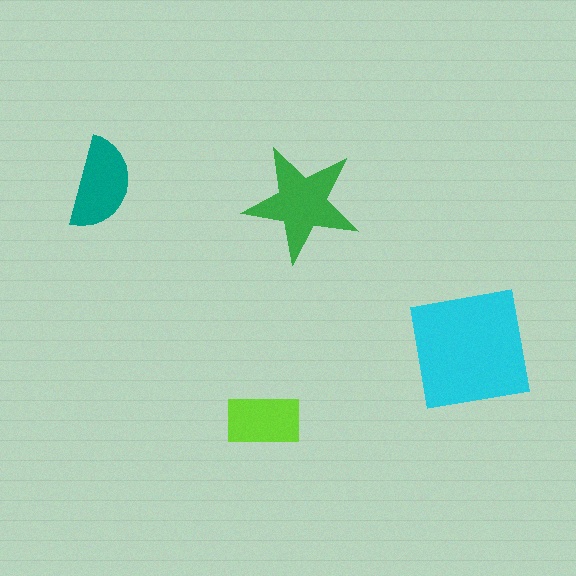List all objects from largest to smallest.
The cyan square, the green star, the teal semicircle, the lime rectangle.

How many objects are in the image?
There are 4 objects in the image.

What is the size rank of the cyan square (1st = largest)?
1st.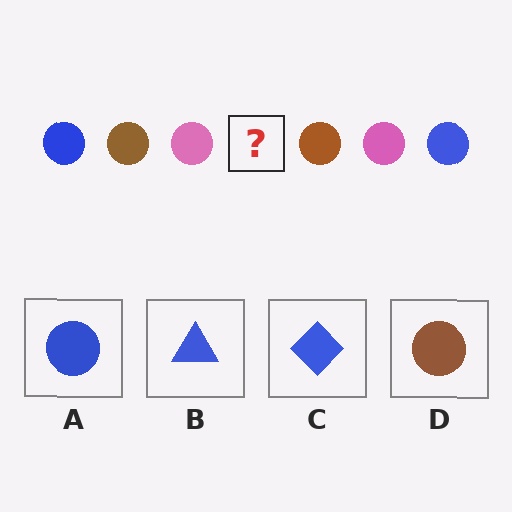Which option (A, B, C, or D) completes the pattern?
A.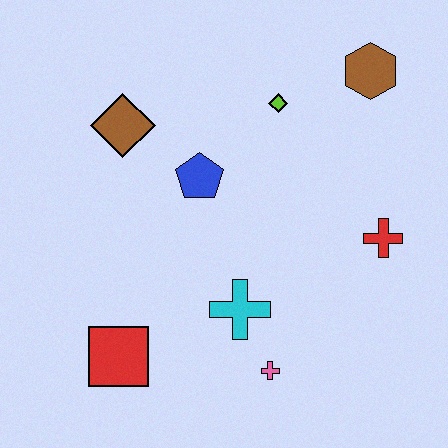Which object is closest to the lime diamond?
The brown hexagon is closest to the lime diamond.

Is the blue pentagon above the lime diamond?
No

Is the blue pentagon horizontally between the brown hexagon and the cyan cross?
No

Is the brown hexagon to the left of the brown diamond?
No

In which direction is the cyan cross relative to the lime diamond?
The cyan cross is below the lime diamond.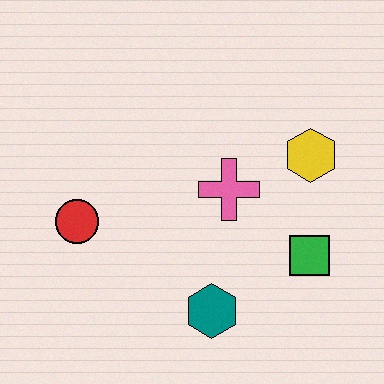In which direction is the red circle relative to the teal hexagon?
The red circle is to the left of the teal hexagon.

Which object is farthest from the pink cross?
The red circle is farthest from the pink cross.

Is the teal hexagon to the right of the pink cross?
No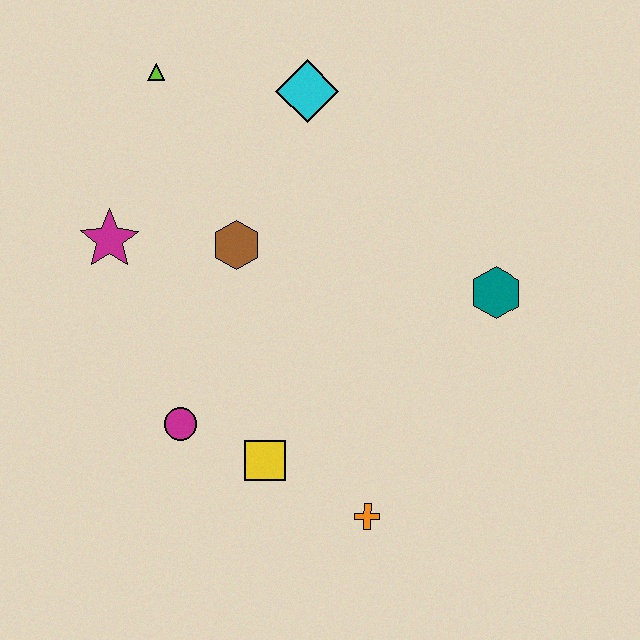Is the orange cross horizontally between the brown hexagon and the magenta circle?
No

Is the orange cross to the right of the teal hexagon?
No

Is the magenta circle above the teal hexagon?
No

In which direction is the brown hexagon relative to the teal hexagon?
The brown hexagon is to the left of the teal hexagon.